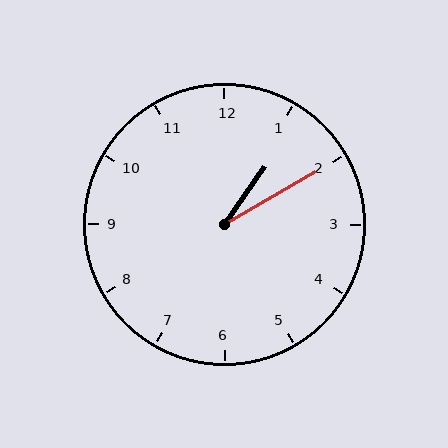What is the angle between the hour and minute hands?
Approximately 25 degrees.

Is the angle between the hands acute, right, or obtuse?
It is acute.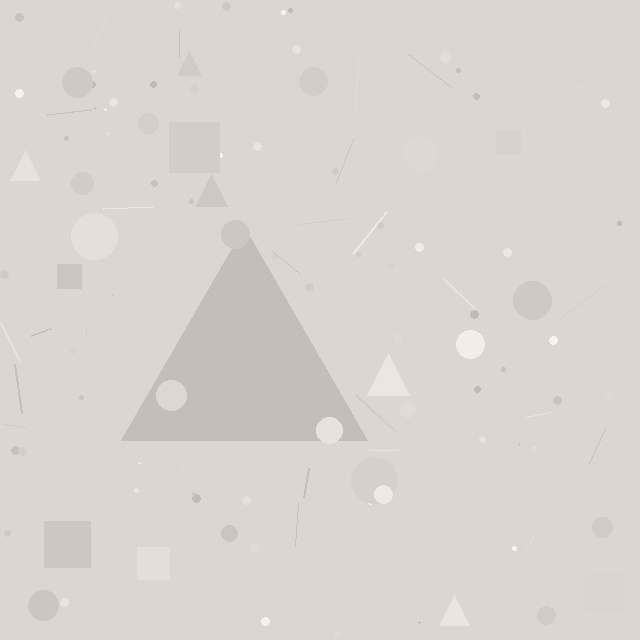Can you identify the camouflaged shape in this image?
The camouflaged shape is a triangle.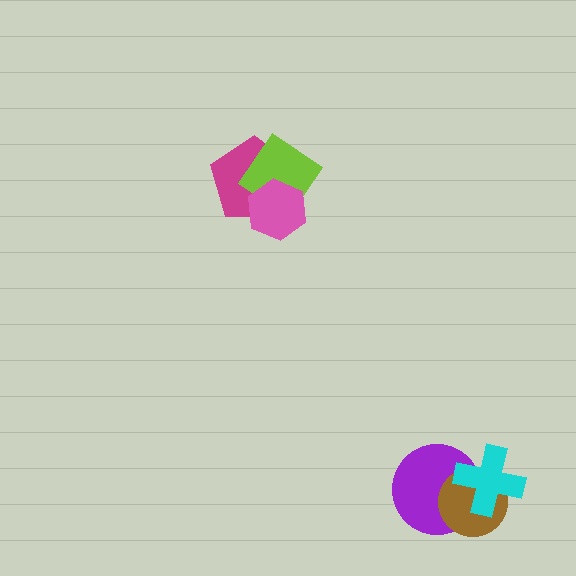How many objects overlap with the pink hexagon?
2 objects overlap with the pink hexagon.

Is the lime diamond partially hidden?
Yes, it is partially covered by another shape.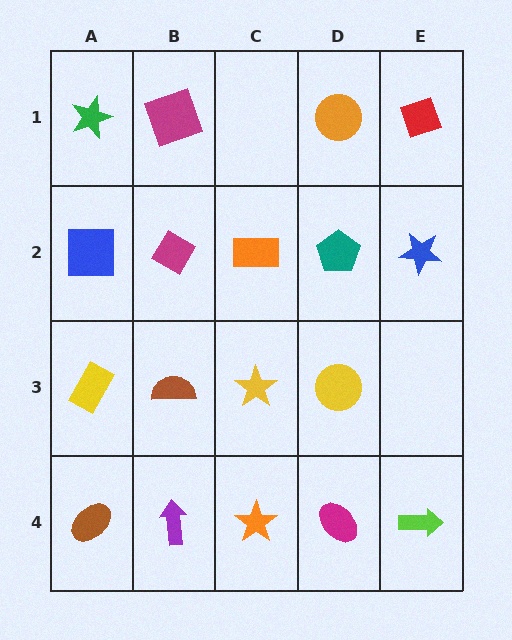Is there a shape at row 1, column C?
No, that cell is empty.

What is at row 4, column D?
A magenta ellipse.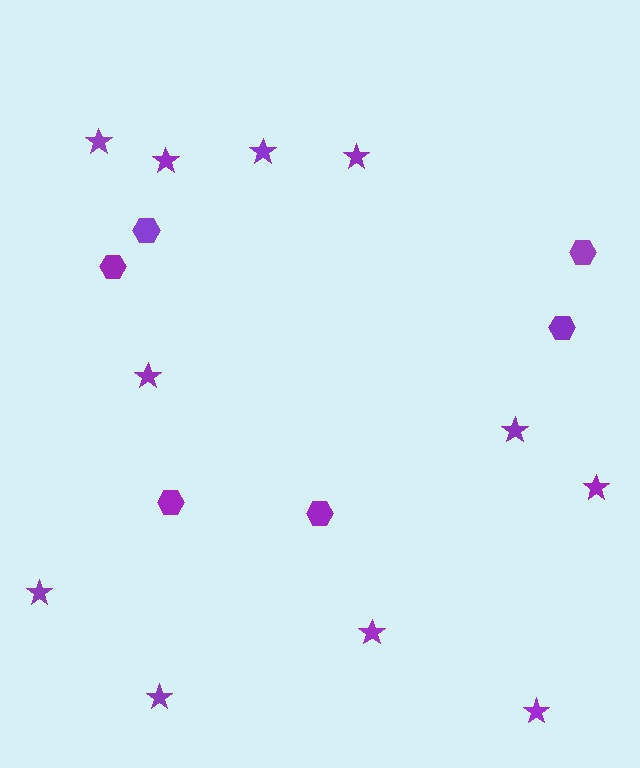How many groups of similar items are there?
There are 2 groups: one group of hexagons (6) and one group of stars (11).